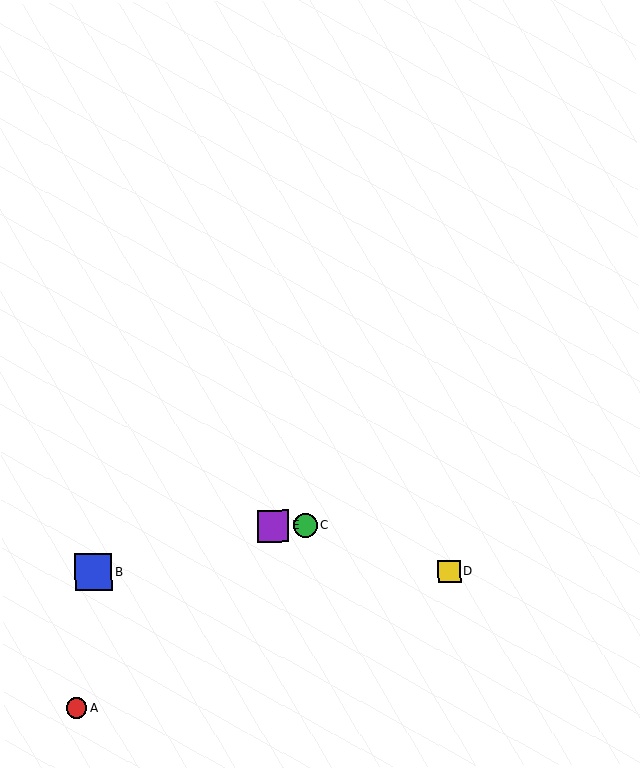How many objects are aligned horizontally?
2 objects (C, E) are aligned horizontally.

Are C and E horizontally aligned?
Yes, both are at y≈526.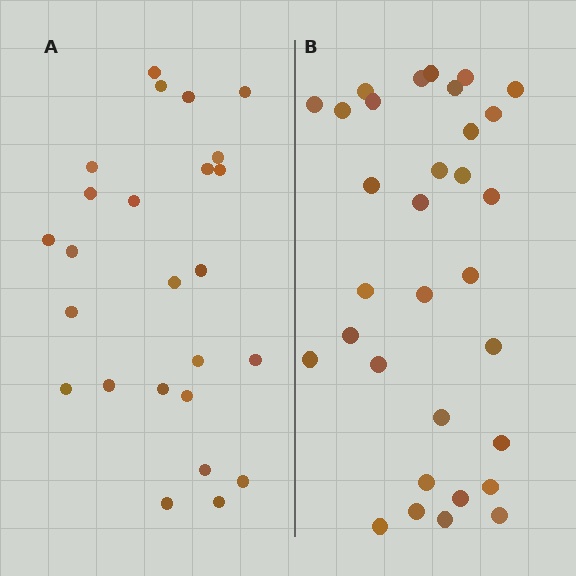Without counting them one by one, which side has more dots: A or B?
Region B (the right region) has more dots.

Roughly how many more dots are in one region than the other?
Region B has roughly 8 or so more dots than region A.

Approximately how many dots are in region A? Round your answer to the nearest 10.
About 20 dots. (The exact count is 25, which rounds to 20.)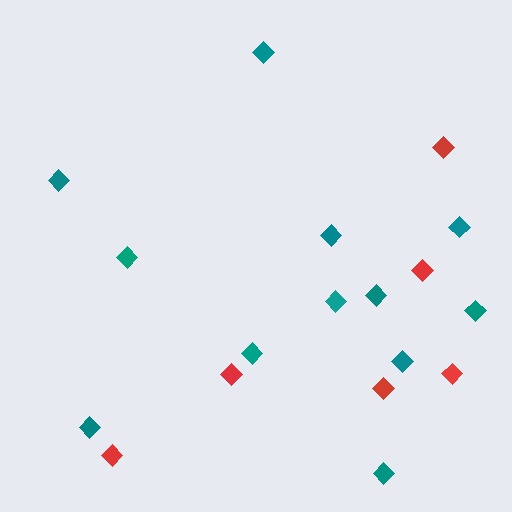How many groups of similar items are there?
There are 2 groups: one group of red diamonds (6) and one group of teal diamonds (12).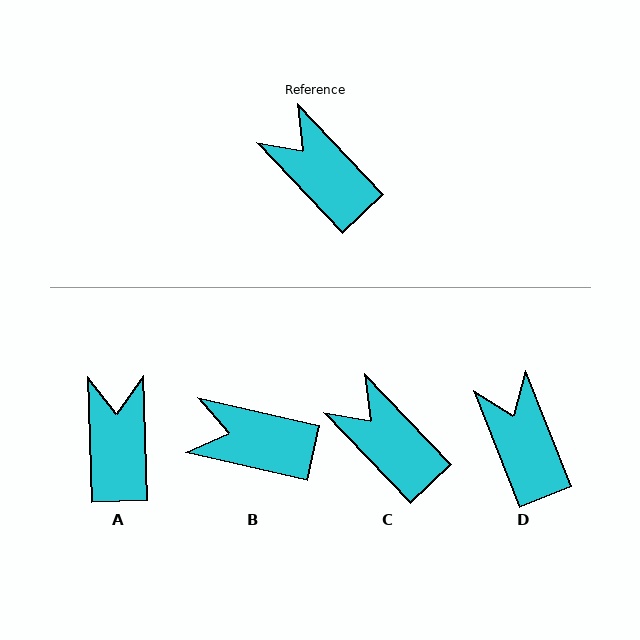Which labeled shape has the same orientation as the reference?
C.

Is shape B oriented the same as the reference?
No, it is off by about 33 degrees.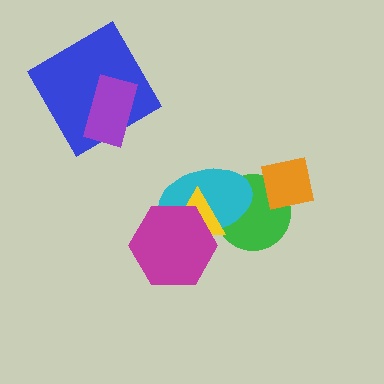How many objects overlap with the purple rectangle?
1 object overlaps with the purple rectangle.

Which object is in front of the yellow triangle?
The magenta hexagon is in front of the yellow triangle.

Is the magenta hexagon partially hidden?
No, no other shape covers it.